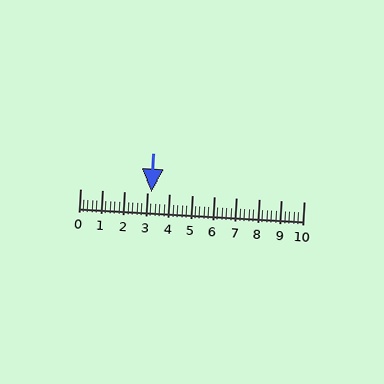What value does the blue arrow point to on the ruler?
The blue arrow points to approximately 3.2.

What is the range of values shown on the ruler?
The ruler shows values from 0 to 10.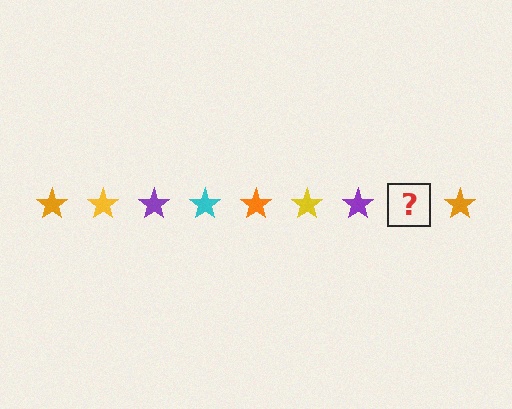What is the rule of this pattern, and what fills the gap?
The rule is that the pattern cycles through orange, yellow, purple, cyan stars. The gap should be filled with a cyan star.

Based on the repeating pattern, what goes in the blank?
The blank should be a cyan star.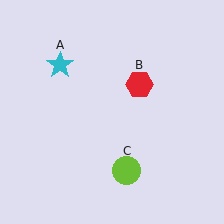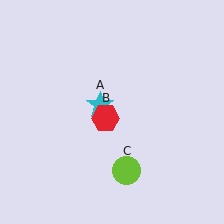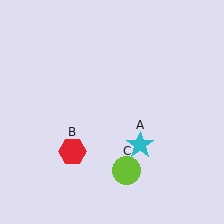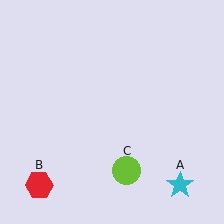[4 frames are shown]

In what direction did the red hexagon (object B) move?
The red hexagon (object B) moved down and to the left.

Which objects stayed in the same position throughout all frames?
Lime circle (object C) remained stationary.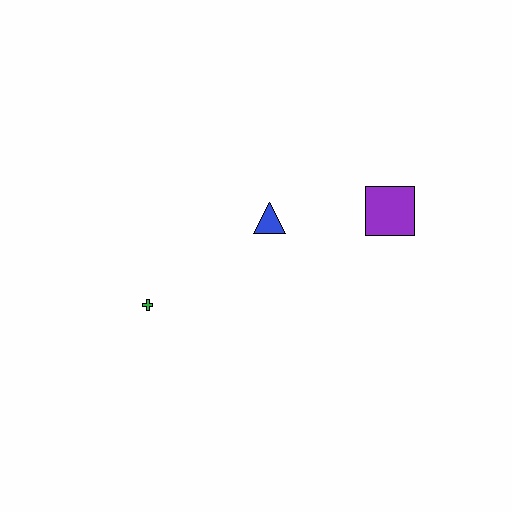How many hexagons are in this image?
There are no hexagons.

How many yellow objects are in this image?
There are no yellow objects.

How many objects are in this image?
There are 3 objects.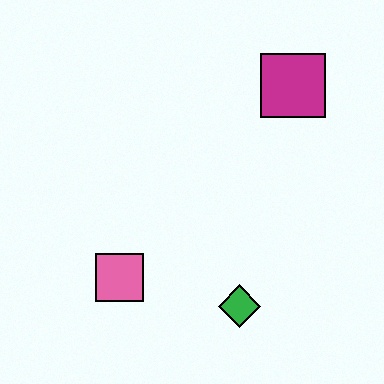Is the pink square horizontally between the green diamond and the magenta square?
No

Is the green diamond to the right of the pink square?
Yes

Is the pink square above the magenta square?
No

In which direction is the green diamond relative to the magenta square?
The green diamond is below the magenta square.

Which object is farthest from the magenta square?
The pink square is farthest from the magenta square.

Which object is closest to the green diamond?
The pink square is closest to the green diamond.